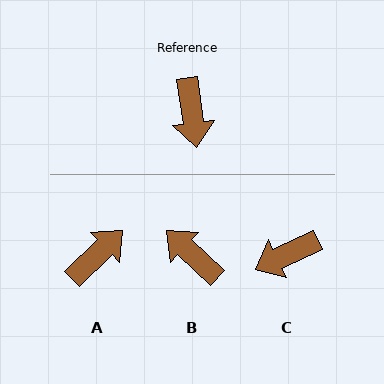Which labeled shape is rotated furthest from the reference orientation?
B, about 141 degrees away.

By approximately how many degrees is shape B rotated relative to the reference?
Approximately 141 degrees clockwise.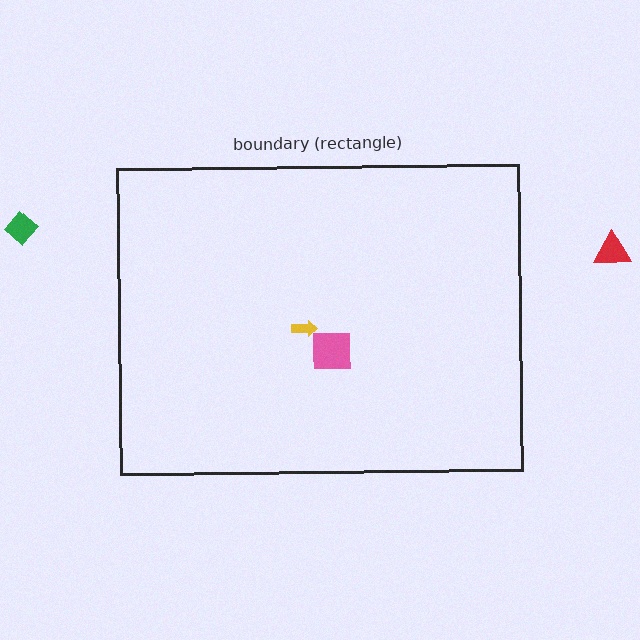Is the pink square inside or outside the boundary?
Inside.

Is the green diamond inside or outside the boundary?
Outside.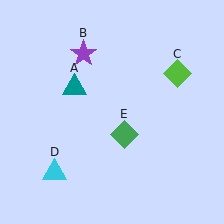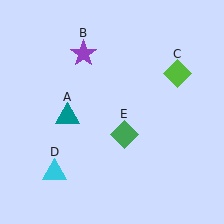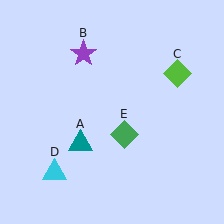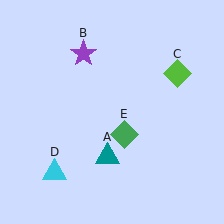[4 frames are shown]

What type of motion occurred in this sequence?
The teal triangle (object A) rotated counterclockwise around the center of the scene.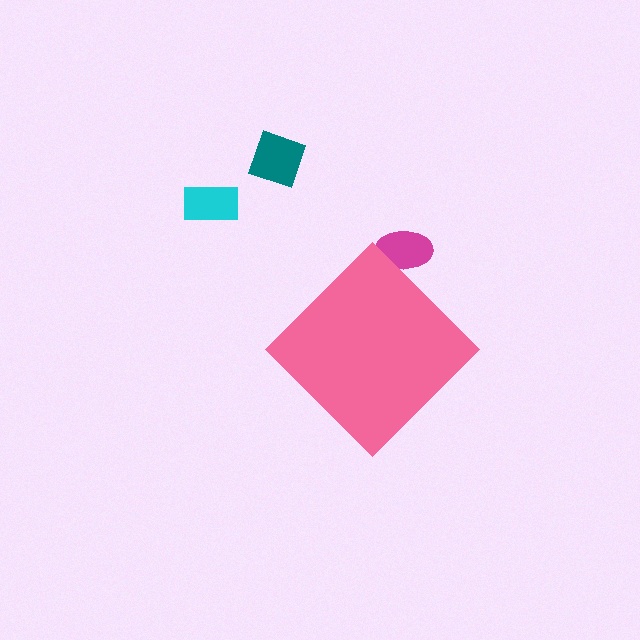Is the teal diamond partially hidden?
No, the teal diamond is fully visible.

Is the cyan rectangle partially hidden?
No, the cyan rectangle is fully visible.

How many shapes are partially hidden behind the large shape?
1 shape is partially hidden.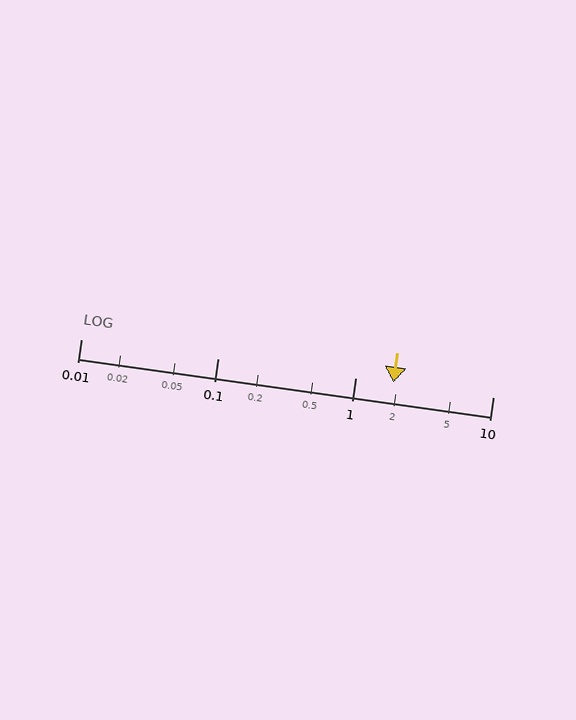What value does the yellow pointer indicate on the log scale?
The pointer indicates approximately 1.9.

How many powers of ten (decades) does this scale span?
The scale spans 3 decades, from 0.01 to 10.